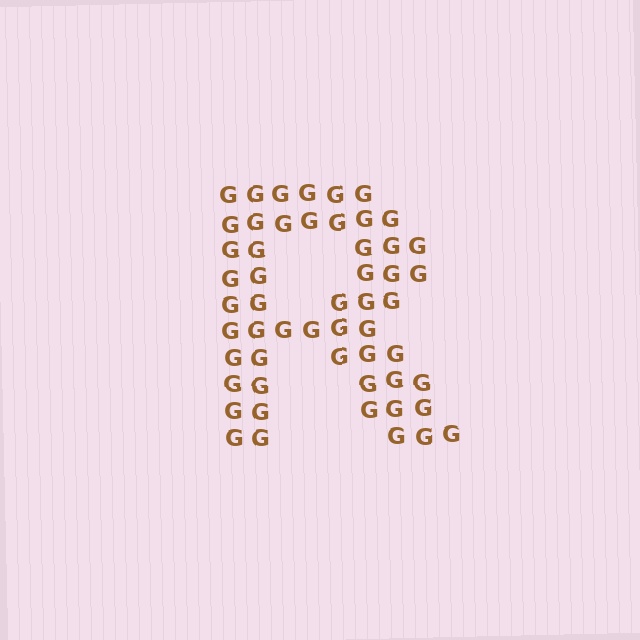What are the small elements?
The small elements are letter G's.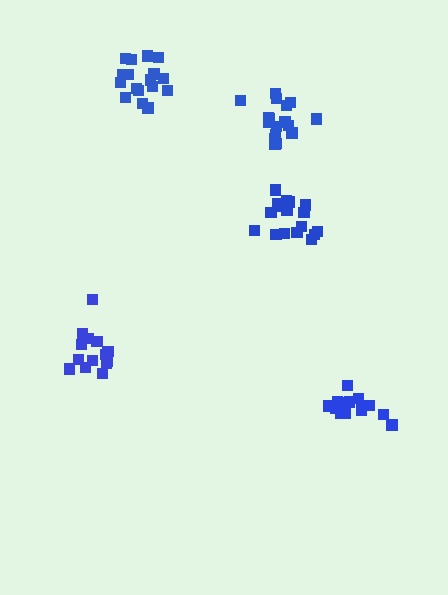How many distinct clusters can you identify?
There are 5 distinct clusters.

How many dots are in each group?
Group 1: 17 dots, Group 2: 16 dots, Group 3: 17 dots, Group 4: 14 dots, Group 5: 17 dots (81 total).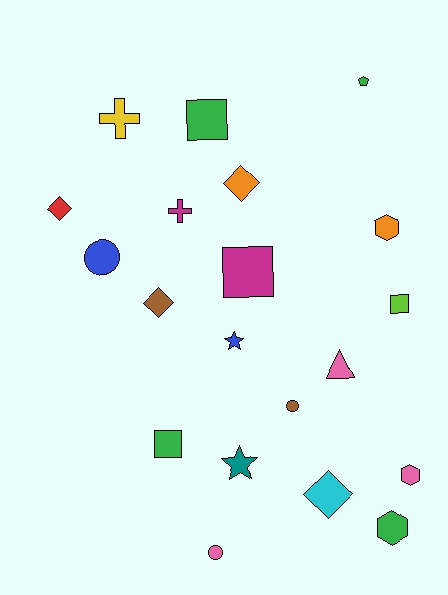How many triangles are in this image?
There is 1 triangle.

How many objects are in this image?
There are 20 objects.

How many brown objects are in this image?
There are 2 brown objects.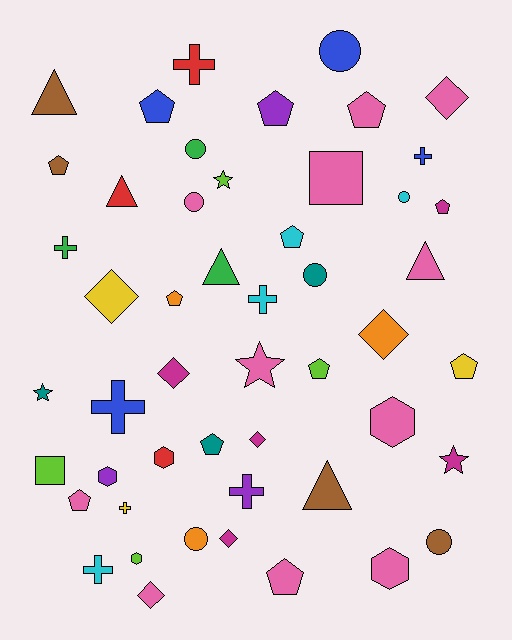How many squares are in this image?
There are 2 squares.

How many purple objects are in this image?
There are 3 purple objects.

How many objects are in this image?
There are 50 objects.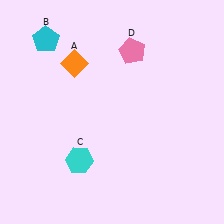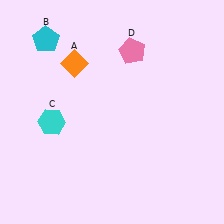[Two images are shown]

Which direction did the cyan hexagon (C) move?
The cyan hexagon (C) moved up.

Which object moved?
The cyan hexagon (C) moved up.